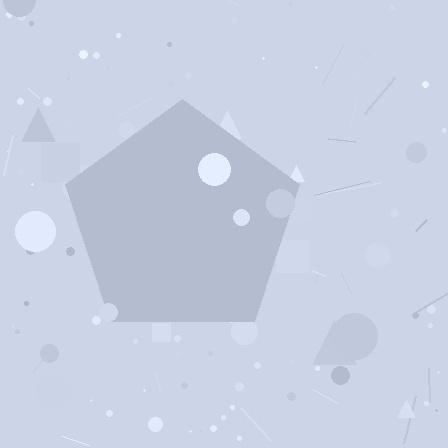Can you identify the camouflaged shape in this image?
The camouflaged shape is a pentagon.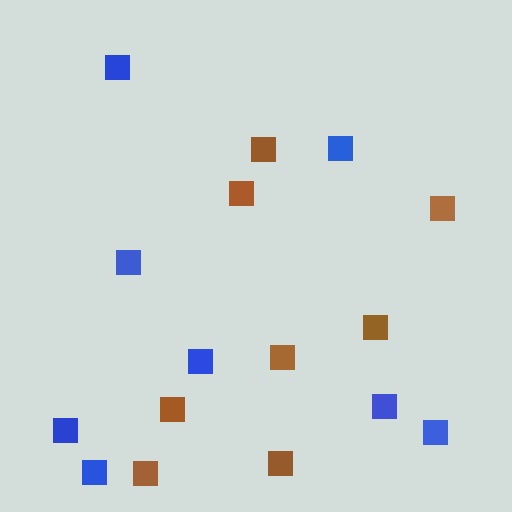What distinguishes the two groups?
There are 2 groups: one group of brown squares (8) and one group of blue squares (8).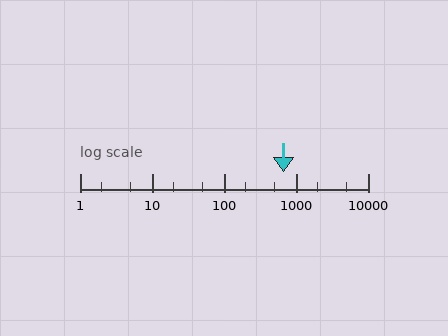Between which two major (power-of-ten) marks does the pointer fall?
The pointer is between 100 and 1000.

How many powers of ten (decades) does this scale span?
The scale spans 4 decades, from 1 to 10000.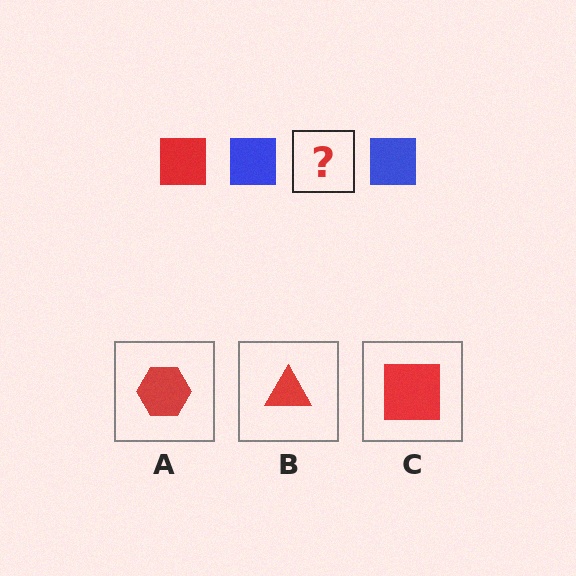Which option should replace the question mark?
Option C.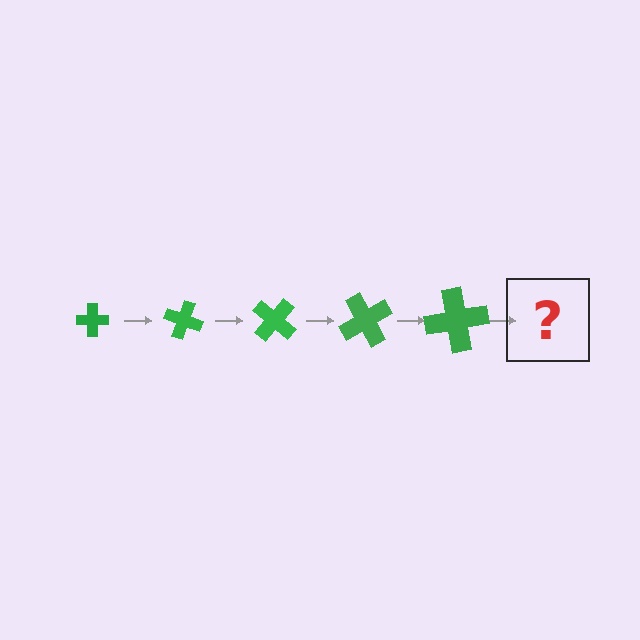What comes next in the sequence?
The next element should be a cross, larger than the previous one and rotated 100 degrees from the start.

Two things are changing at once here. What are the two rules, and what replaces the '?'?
The two rules are that the cross grows larger each step and it rotates 20 degrees each step. The '?' should be a cross, larger than the previous one and rotated 100 degrees from the start.